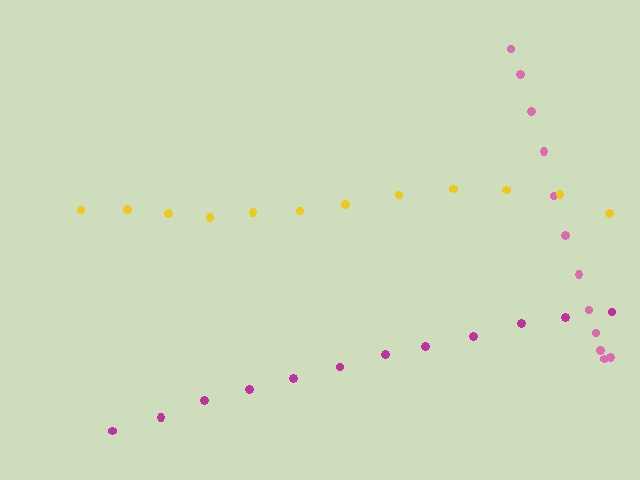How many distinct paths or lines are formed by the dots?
There are 3 distinct paths.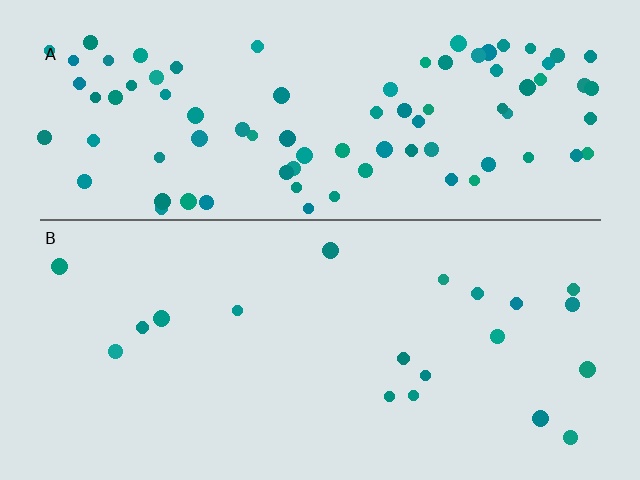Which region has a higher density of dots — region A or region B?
A (the top).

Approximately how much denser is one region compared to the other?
Approximately 4.4× — region A over region B.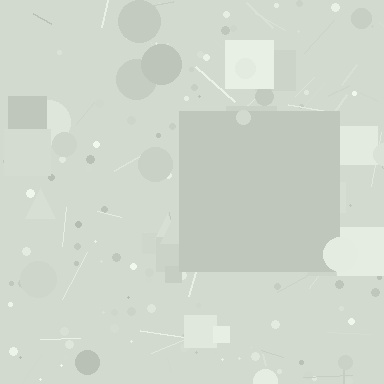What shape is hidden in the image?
A square is hidden in the image.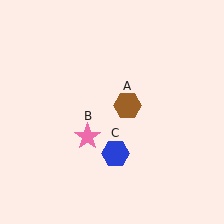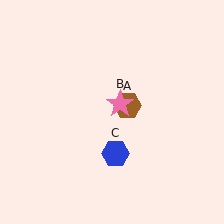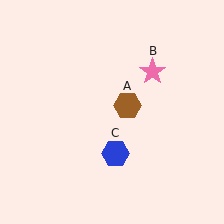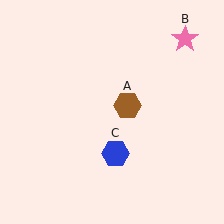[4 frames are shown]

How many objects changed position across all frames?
1 object changed position: pink star (object B).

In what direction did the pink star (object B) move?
The pink star (object B) moved up and to the right.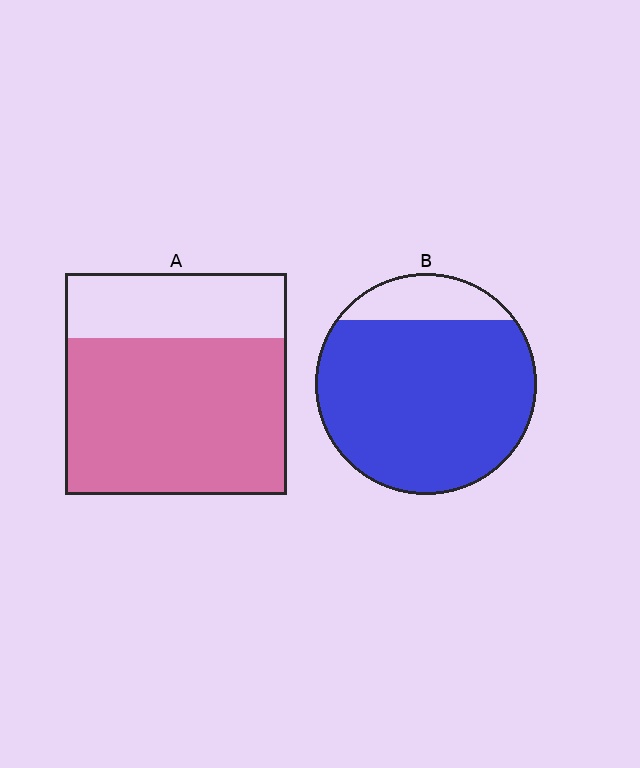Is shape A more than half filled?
Yes.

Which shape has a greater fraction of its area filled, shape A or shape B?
Shape B.